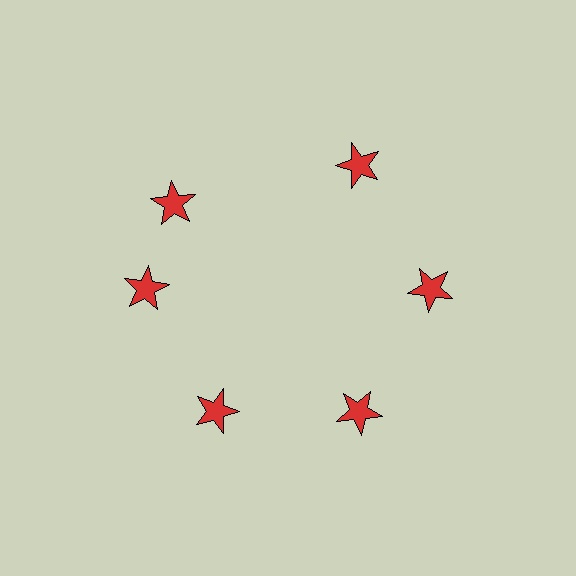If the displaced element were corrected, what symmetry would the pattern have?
It would have 6-fold rotational symmetry — the pattern would map onto itself every 60 degrees.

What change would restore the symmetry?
The symmetry would be restored by rotating it back into even spacing with its neighbors so that all 6 stars sit at equal angles and equal distance from the center.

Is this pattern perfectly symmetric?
No. The 6 red stars are arranged in a ring, but one element near the 11 o'clock position is rotated out of alignment along the ring, breaking the 6-fold rotational symmetry.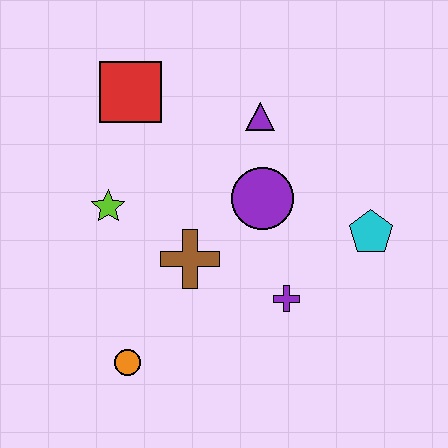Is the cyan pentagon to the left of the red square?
No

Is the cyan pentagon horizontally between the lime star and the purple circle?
No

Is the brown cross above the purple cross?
Yes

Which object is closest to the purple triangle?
The purple circle is closest to the purple triangle.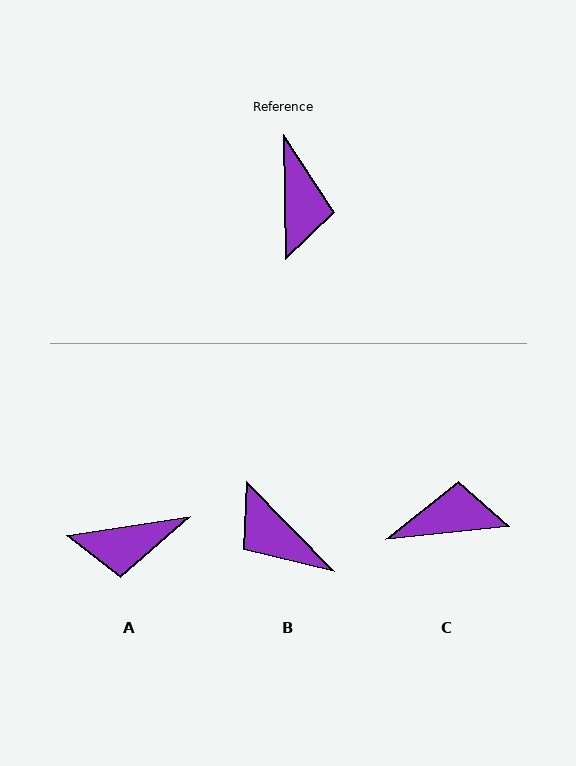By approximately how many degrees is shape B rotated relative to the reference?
Approximately 137 degrees clockwise.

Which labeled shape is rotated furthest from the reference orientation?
B, about 137 degrees away.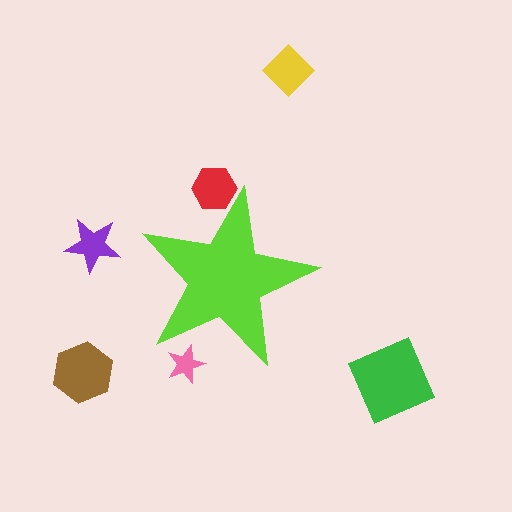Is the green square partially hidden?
No, the green square is fully visible.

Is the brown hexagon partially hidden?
No, the brown hexagon is fully visible.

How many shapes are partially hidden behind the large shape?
2 shapes are partially hidden.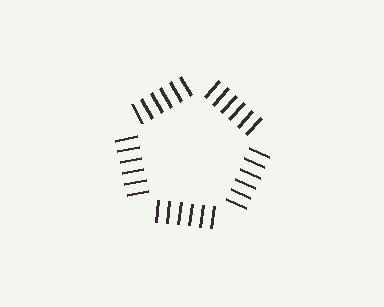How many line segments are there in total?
30 — 6 along each of the 5 edges.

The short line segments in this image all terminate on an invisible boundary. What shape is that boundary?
An illusory pentagon — the line segments terminate on its edges but no continuous stroke is drawn.